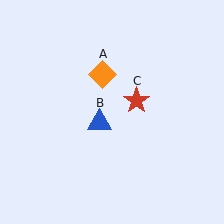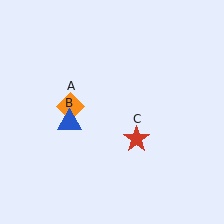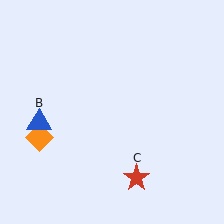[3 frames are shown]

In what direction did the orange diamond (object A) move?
The orange diamond (object A) moved down and to the left.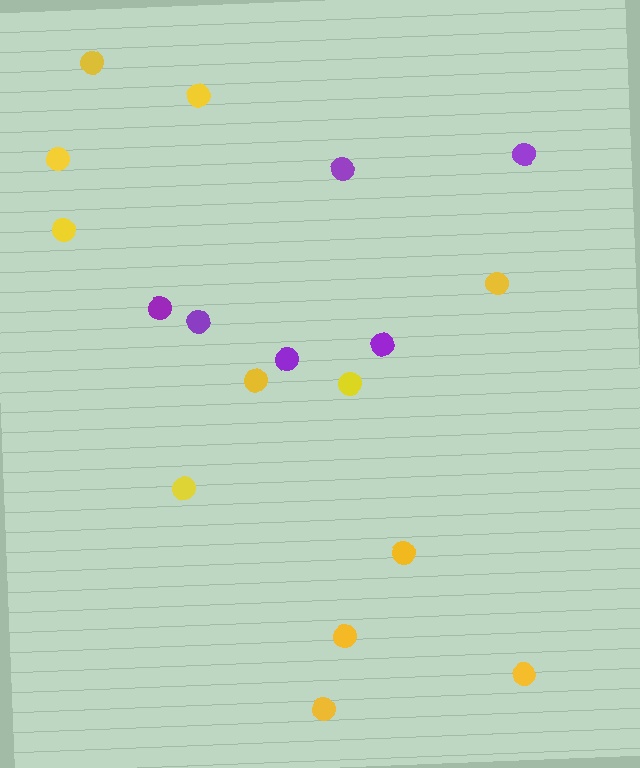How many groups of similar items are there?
There are 2 groups: one group of purple circles (6) and one group of yellow circles (12).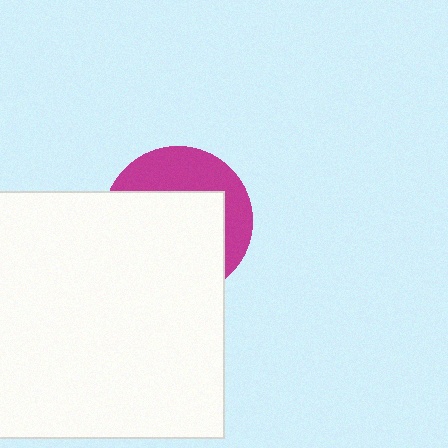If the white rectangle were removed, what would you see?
You would see the complete magenta circle.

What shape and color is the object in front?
The object in front is a white rectangle.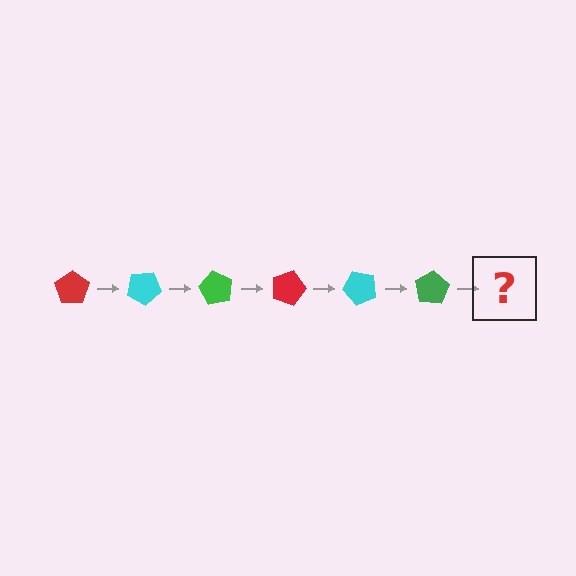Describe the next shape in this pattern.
It should be a red pentagon, rotated 180 degrees from the start.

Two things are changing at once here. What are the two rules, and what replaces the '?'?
The two rules are that it rotates 30 degrees each step and the color cycles through red, cyan, and green. The '?' should be a red pentagon, rotated 180 degrees from the start.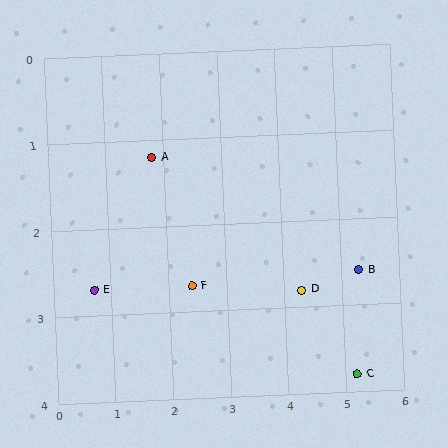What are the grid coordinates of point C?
Point C is at approximately (5.2, 3.8).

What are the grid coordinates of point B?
Point B is at approximately (5.3, 2.6).